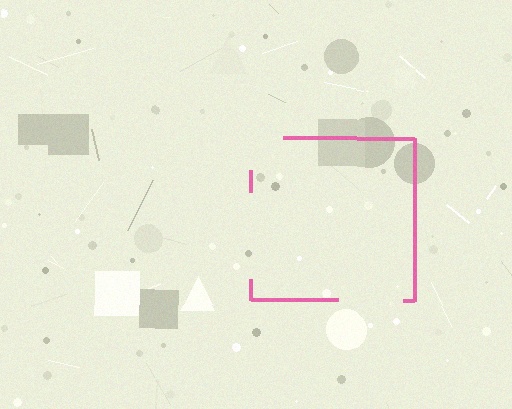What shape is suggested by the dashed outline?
The dashed outline suggests a square.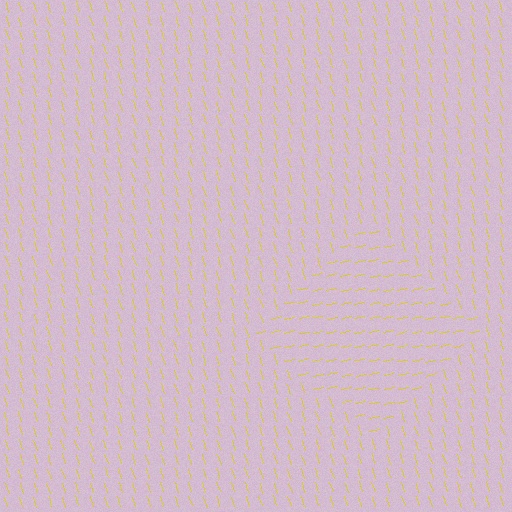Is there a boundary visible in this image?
Yes, there is a texture boundary formed by a change in line orientation.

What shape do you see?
I see a diamond.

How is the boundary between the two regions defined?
The boundary is defined purely by a change in line orientation (approximately 83 degrees difference). All lines are the same color and thickness.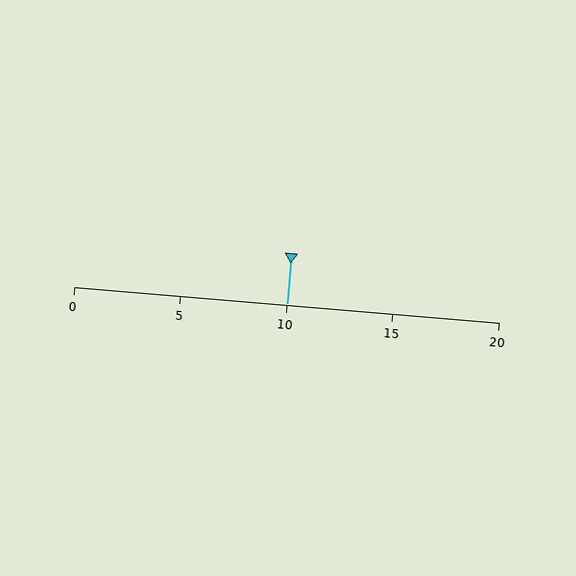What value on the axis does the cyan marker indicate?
The marker indicates approximately 10.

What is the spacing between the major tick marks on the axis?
The major ticks are spaced 5 apart.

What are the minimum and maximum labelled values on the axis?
The axis runs from 0 to 20.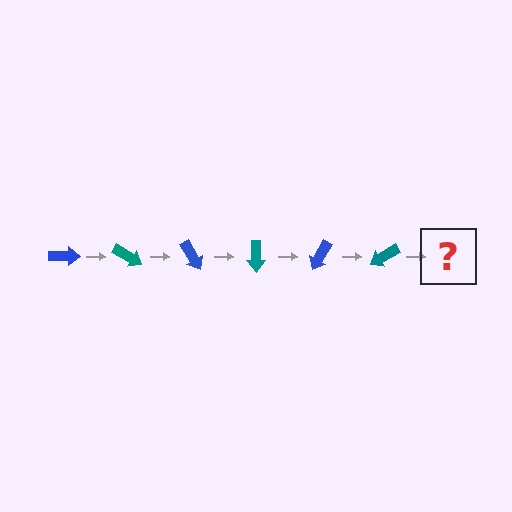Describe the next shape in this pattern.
It should be a blue arrow, rotated 180 degrees from the start.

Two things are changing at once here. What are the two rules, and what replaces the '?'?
The two rules are that it rotates 30 degrees each step and the color cycles through blue and teal. The '?' should be a blue arrow, rotated 180 degrees from the start.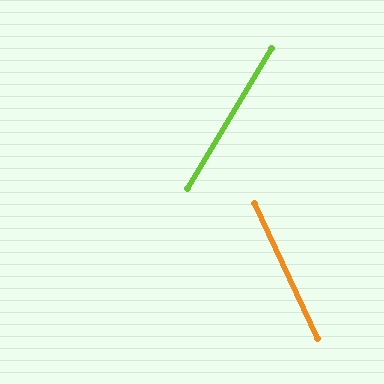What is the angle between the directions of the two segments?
Approximately 56 degrees.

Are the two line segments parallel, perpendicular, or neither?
Neither parallel nor perpendicular — they differ by about 56°.